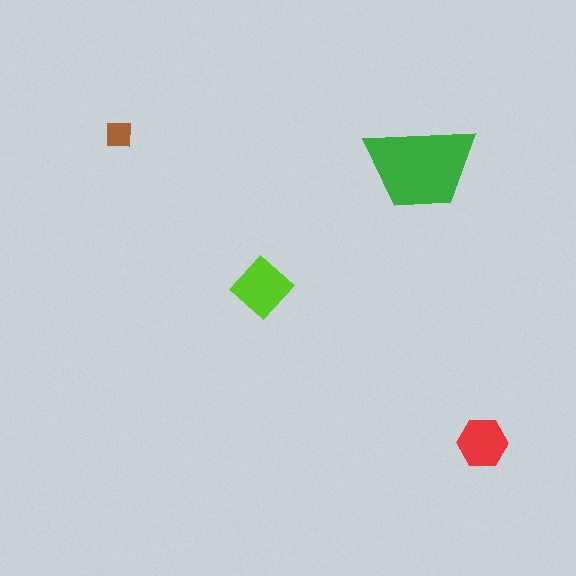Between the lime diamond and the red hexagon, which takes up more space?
The lime diamond.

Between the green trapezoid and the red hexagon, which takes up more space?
The green trapezoid.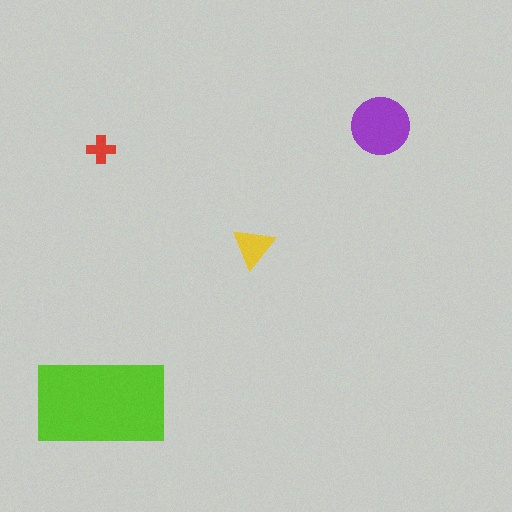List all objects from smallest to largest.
The red cross, the yellow triangle, the purple circle, the lime rectangle.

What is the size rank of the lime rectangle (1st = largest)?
1st.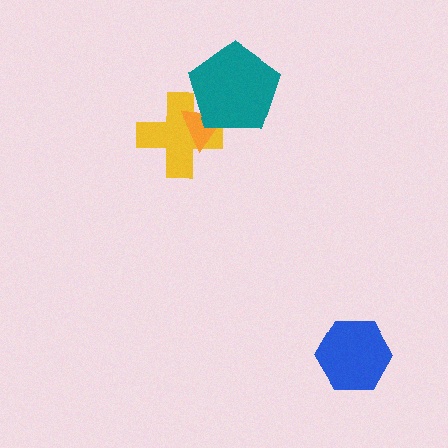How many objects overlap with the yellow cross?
2 objects overlap with the yellow cross.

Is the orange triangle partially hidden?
Yes, it is partially covered by another shape.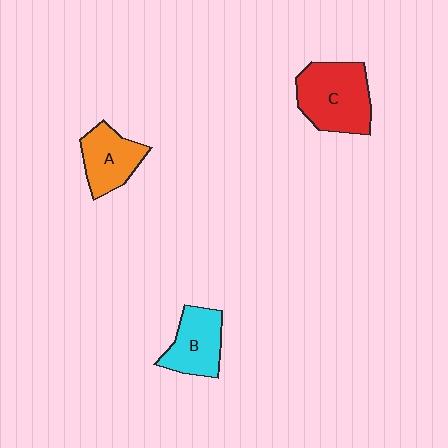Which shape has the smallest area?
Shape A (orange).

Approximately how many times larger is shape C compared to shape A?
Approximately 1.5 times.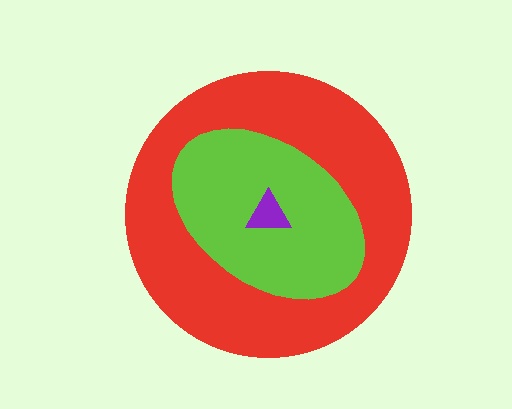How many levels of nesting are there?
3.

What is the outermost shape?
The red circle.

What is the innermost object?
The purple triangle.